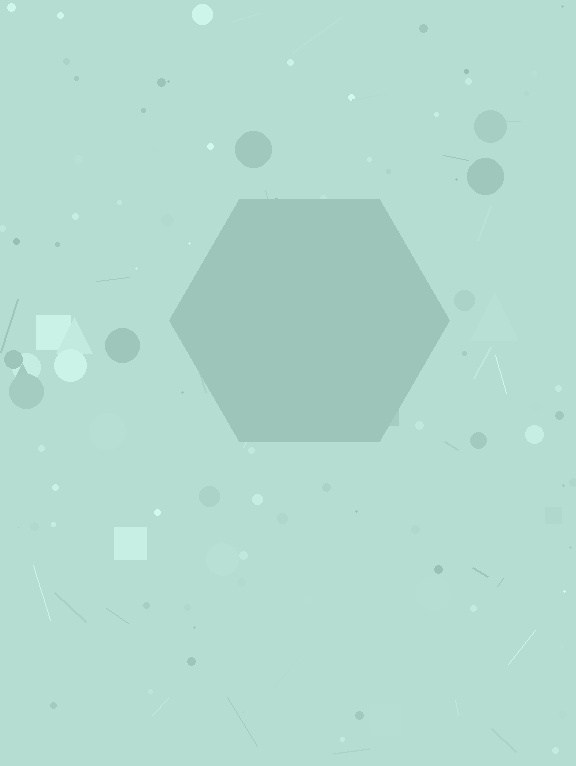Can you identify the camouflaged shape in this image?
The camouflaged shape is a hexagon.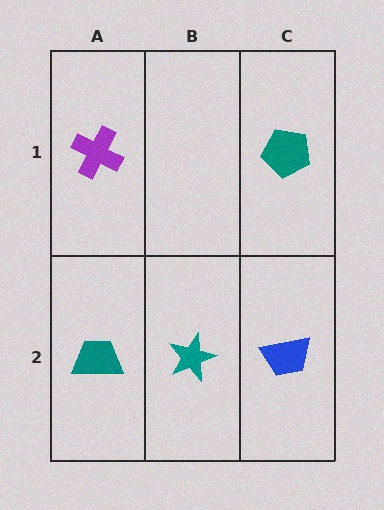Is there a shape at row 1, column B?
No, that cell is empty.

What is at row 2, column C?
A blue trapezoid.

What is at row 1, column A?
A purple cross.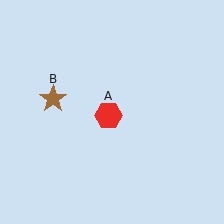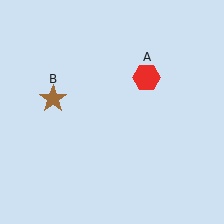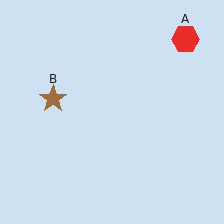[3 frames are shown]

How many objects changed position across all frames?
1 object changed position: red hexagon (object A).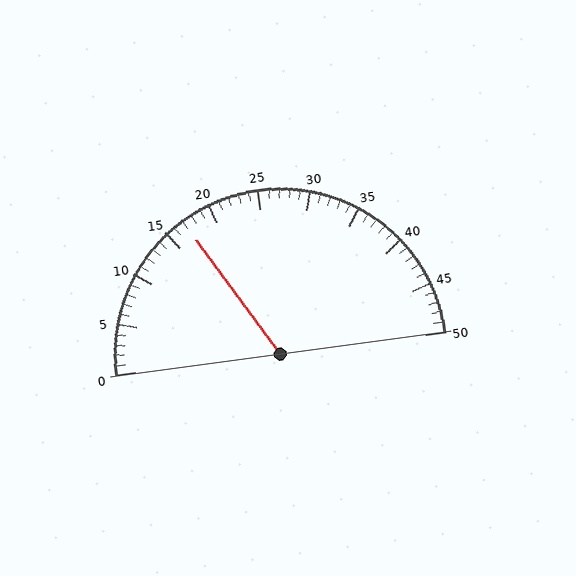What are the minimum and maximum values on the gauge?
The gauge ranges from 0 to 50.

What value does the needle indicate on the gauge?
The needle indicates approximately 17.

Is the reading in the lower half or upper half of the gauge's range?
The reading is in the lower half of the range (0 to 50).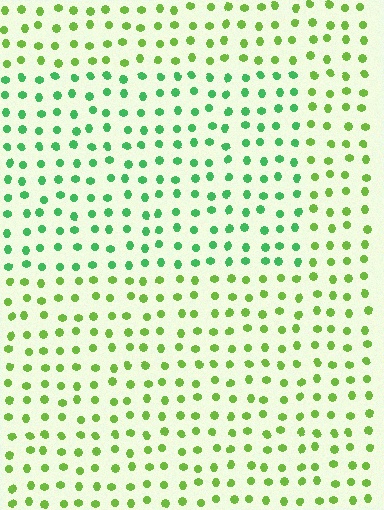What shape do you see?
I see a rectangle.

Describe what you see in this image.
The image is filled with small lime elements in a uniform arrangement. A rectangle-shaped region is visible where the elements are tinted to a slightly different hue, forming a subtle color boundary.